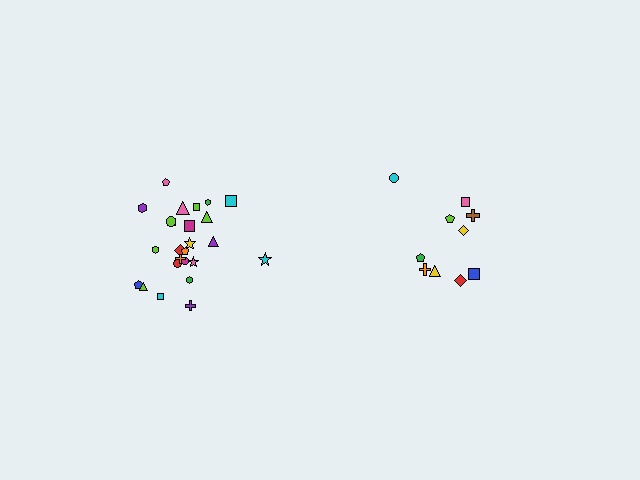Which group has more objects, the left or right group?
The left group.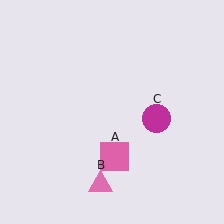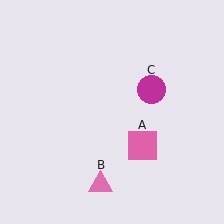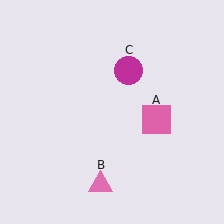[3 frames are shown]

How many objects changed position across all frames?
2 objects changed position: pink square (object A), magenta circle (object C).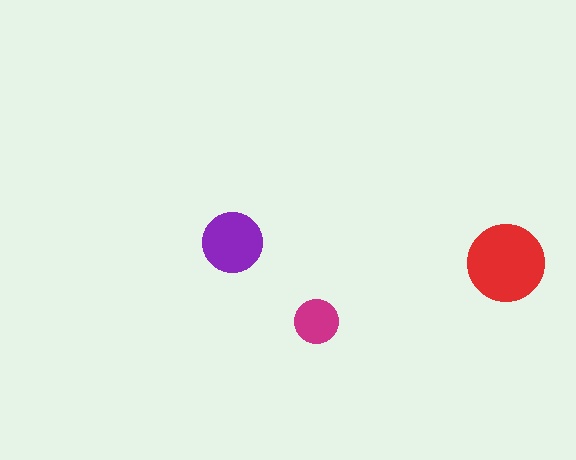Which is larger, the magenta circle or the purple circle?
The purple one.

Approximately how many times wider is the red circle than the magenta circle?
About 2 times wider.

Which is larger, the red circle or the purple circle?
The red one.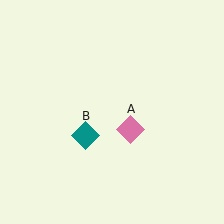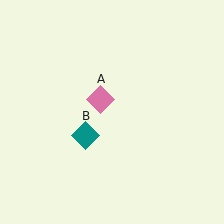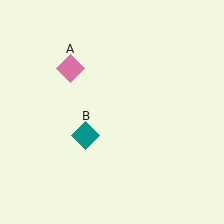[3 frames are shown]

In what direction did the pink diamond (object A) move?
The pink diamond (object A) moved up and to the left.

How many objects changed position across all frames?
1 object changed position: pink diamond (object A).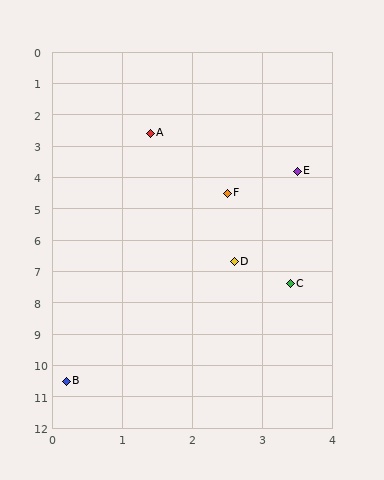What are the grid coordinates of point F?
Point F is at approximately (2.5, 4.5).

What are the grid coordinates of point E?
Point E is at approximately (3.5, 3.8).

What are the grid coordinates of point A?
Point A is at approximately (1.4, 2.6).